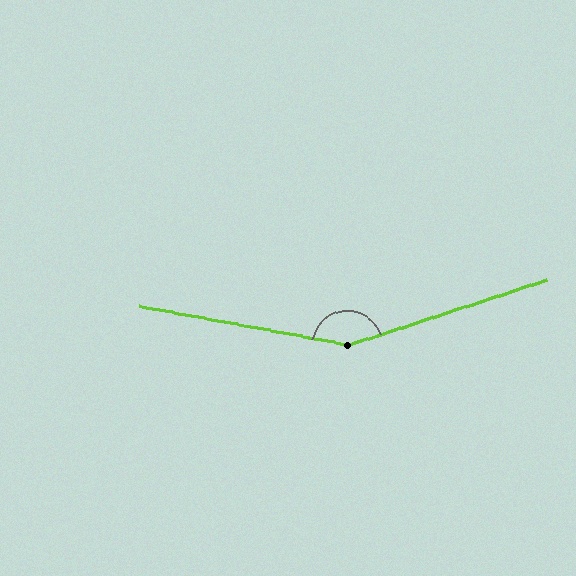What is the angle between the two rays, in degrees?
Approximately 151 degrees.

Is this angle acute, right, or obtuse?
It is obtuse.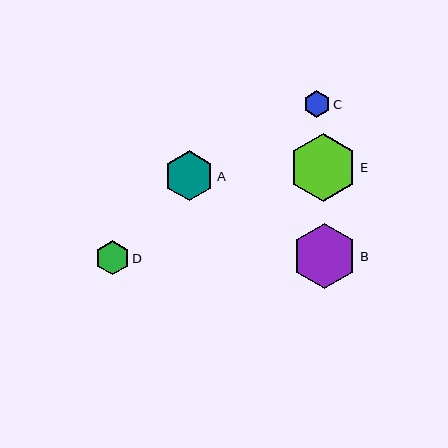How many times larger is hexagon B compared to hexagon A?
Hexagon B is approximately 1.3 times the size of hexagon A.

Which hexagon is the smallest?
Hexagon C is the smallest with a size of approximately 27 pixels.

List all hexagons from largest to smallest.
From largest to smallest: E, B, A, D, C.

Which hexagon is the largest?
Hexagon E is the largest with a size of approximately 69 pixels.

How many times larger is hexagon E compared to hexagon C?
Hexagon E is approximately 2.5 times the size of hexagon C.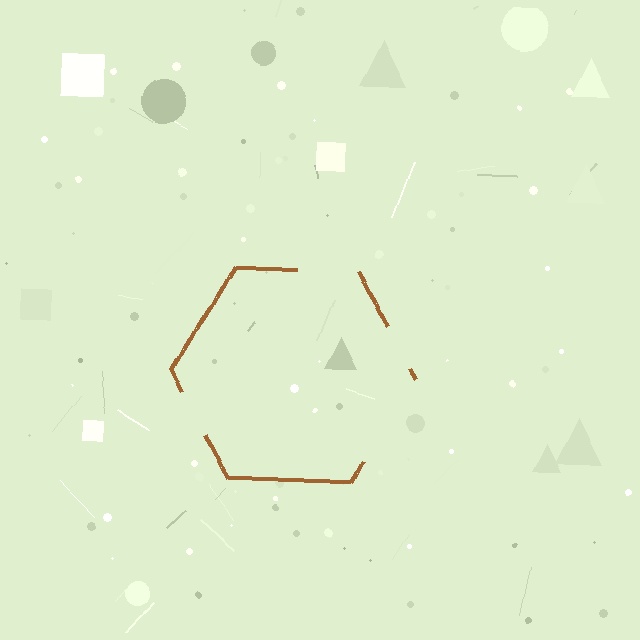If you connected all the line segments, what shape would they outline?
They would outline a hexagon.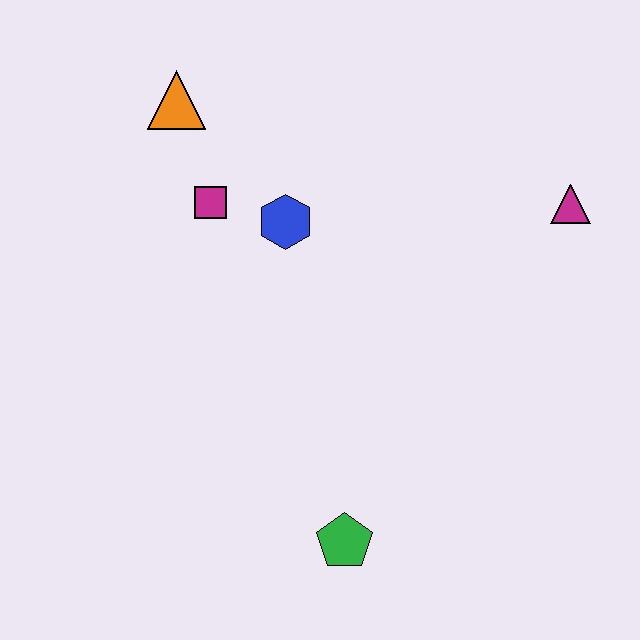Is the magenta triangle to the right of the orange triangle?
Yes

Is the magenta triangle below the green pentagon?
No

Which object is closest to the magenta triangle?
The blue hexagon is closest to the magenta triangle.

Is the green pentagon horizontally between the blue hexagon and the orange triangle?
No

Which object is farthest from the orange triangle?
The green pentagon is farthest from the orange triangle.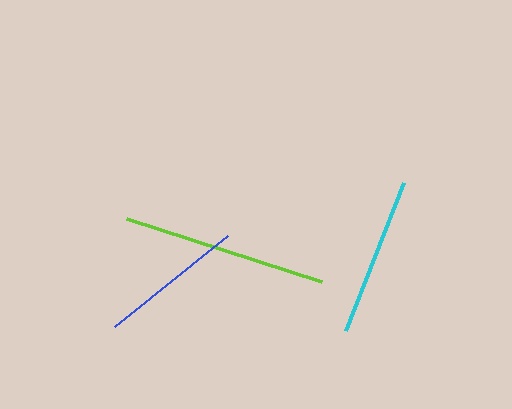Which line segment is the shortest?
The blue line is the shortest at approximately 145 pixels.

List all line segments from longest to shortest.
From longest to shortest: lime, cyan, blue.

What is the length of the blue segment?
The blue segment is approximately 145 pixels long.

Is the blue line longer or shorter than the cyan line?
The cyan line is longer than the blue line.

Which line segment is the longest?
The lime line is the longest at approximately 205 pixels.